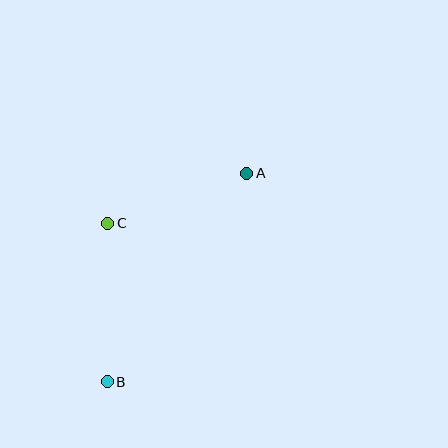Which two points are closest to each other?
Points A and C are closest to each other.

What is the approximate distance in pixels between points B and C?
The distance between B and C is approximately 159 pixels.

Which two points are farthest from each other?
Points A and B are farthest from each other.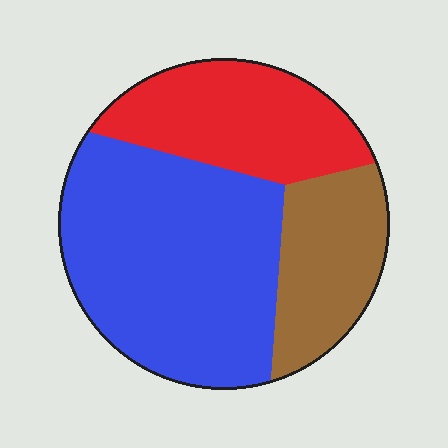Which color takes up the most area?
Blue, at roughly 50%.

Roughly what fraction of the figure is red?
Red covers around 25% of the figure.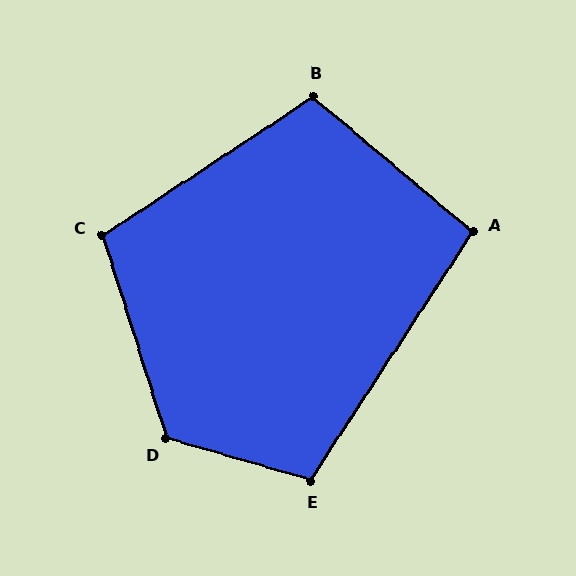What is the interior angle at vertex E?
Approximately 107 degrees (obtuse).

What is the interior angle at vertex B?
Approximately 106 degrees (obtuse).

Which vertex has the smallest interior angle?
A, at approximately 97 degrees.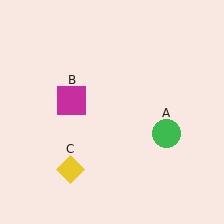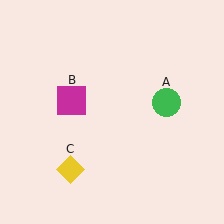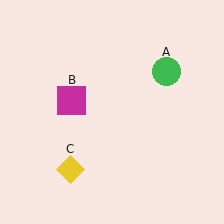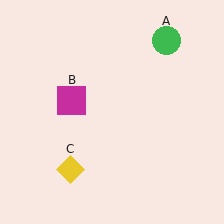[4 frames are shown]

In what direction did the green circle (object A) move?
The green circle (object A) moved up.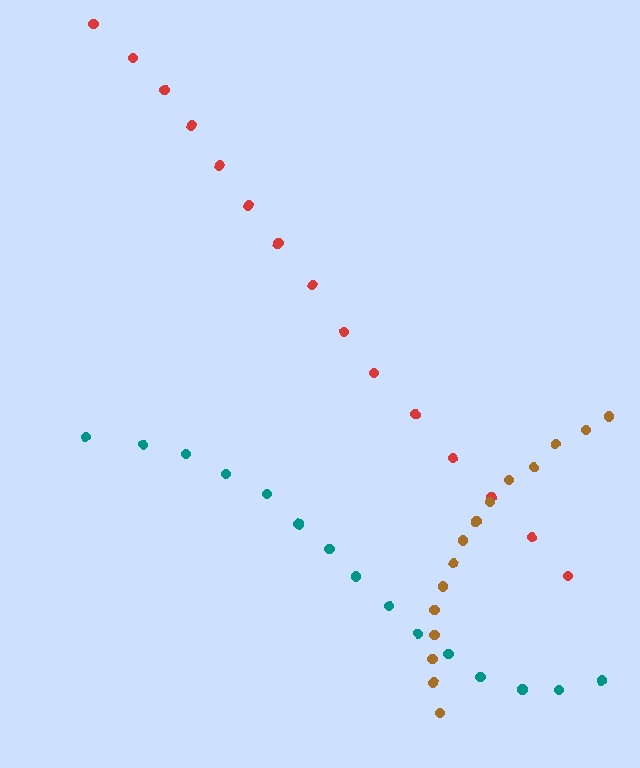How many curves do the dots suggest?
There are 3 distinct paths.